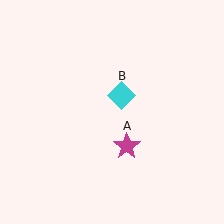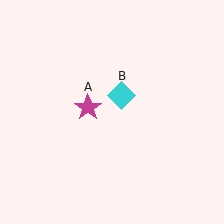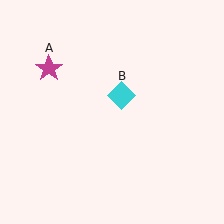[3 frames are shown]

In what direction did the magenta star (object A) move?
The magenta star (object A) moved up and to the left.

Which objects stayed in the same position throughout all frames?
Cyan diamond (object B) remained stationary.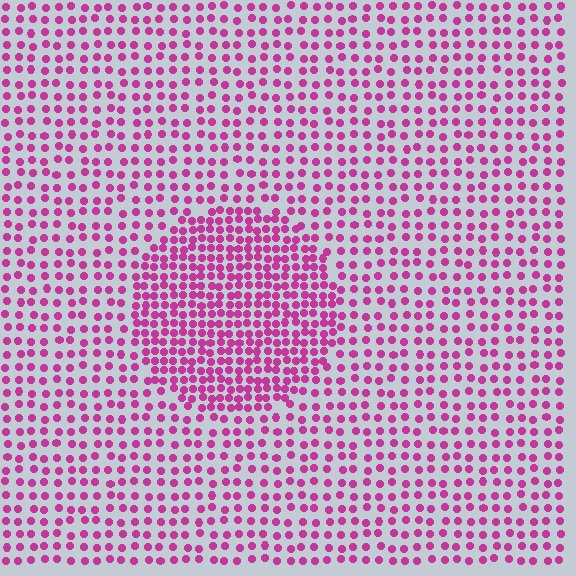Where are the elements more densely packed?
The elements are more densely packed inside the circle boundary.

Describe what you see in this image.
The image contains small magenta elements arranged at two different densities. A circle-shaped region is visible where the elements are more densely packed than the surrounding area.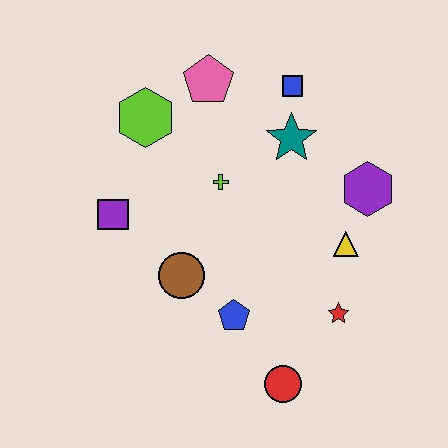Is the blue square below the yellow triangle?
No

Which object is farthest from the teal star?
The red circle is farthest from the teal star.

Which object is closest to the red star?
The yellow triangle is closest to the red star.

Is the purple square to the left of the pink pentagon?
Yes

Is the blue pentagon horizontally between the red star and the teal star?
No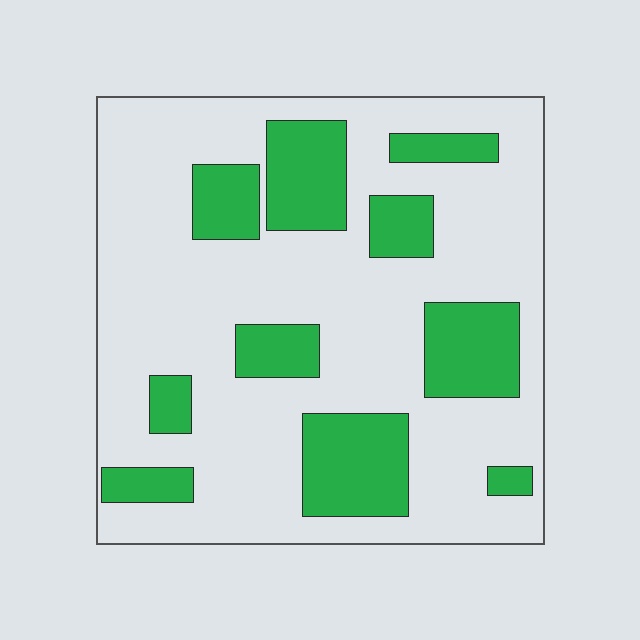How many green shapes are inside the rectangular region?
10.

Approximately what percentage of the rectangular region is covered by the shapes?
Approximately 25%.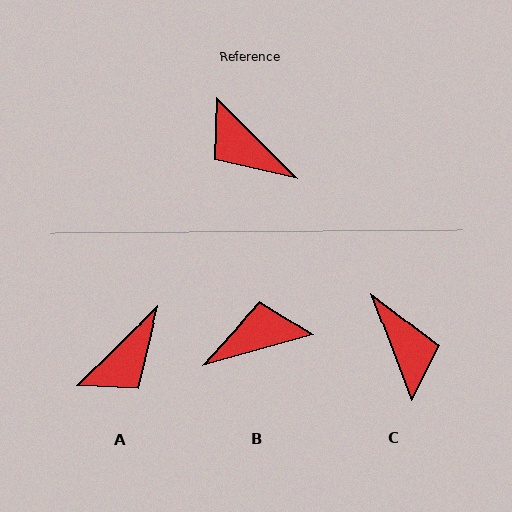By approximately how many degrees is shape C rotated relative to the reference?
Approximately 156 degrees counter-clockwise.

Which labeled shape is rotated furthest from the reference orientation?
C, about 156 degrees away.